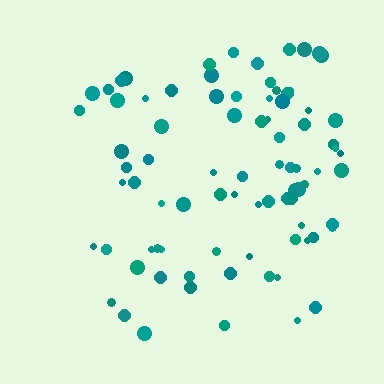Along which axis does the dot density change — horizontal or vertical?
Horizontal.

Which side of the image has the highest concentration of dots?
The right.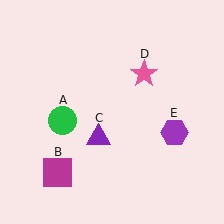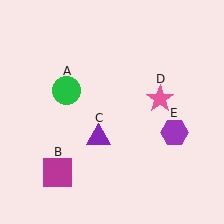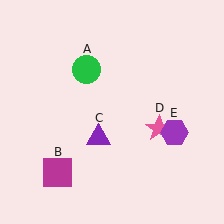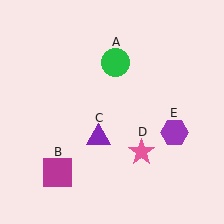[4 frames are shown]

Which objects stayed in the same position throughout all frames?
Magenta square (object B) and purple triangle (object C) and purple hexagon (object E) remained stationary.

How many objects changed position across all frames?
2 objects changed position: green circle (object A), pink star (object D).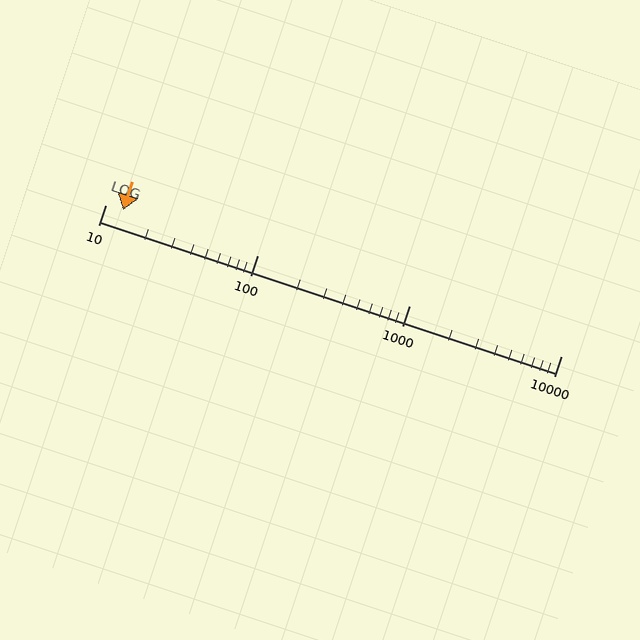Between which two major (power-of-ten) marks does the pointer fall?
The pointer is between 10 and 100.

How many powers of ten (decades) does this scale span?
The scale spans 3 decades, from 10 to 10000.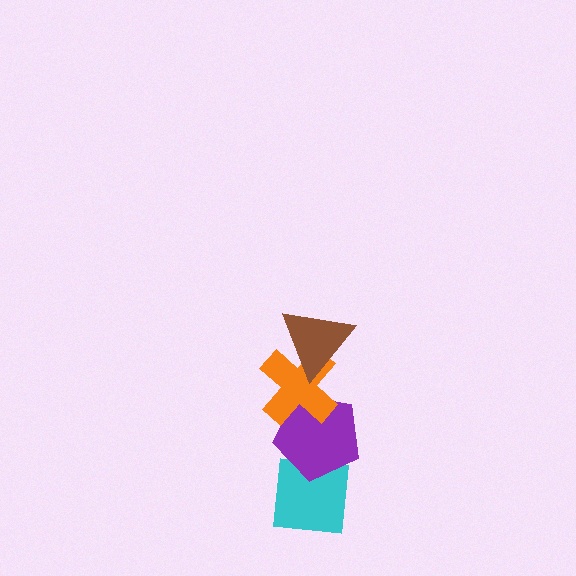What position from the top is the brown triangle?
The brown triangle is 1st from the top.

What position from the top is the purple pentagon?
The purple pentagon is 3rd from the top.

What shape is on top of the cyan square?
The purple pentagon is on top of the cyan square.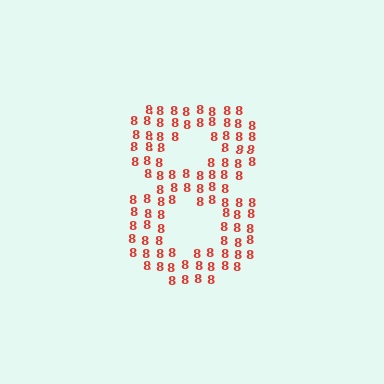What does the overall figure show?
The overall figure shows the digit 8.